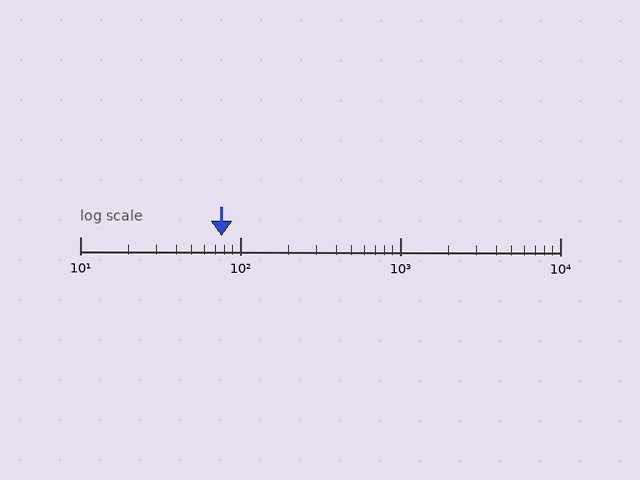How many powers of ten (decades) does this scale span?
The scale spans 3 decades, from 10 to 10000.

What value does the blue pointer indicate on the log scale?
The pointer indicates approximately 77.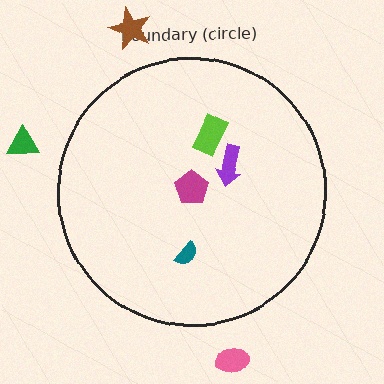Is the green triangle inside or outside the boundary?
Outside.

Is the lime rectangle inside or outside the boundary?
Inside.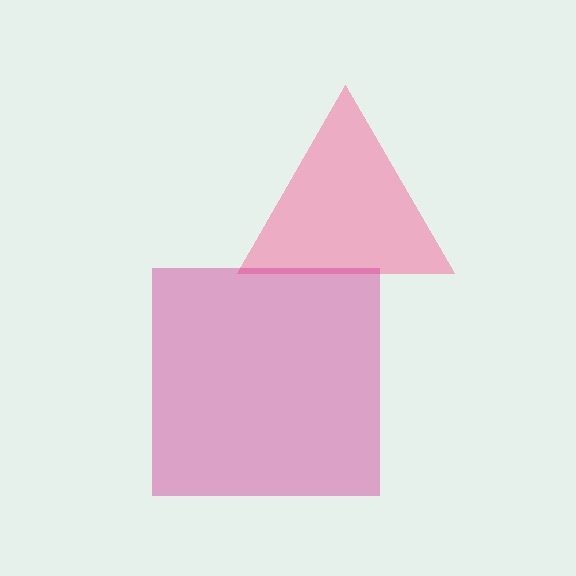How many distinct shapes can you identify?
There are 2 distinct shapes: a pink triangle, a magenta square.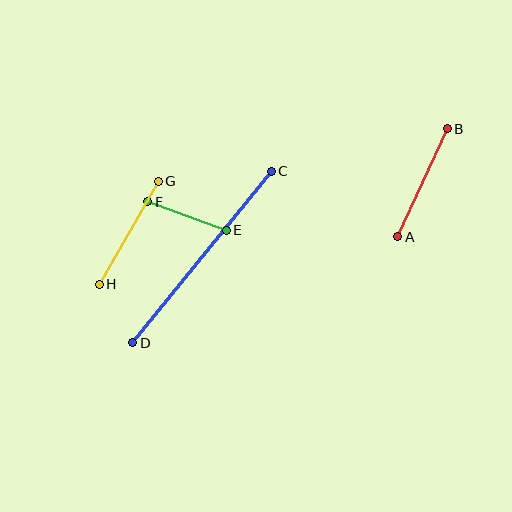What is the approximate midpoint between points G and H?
The midpoint is at approximately (129, 233) pixels.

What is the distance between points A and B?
The distance is approximately 119 pixels.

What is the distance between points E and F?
The distance is approximately 83 pixels.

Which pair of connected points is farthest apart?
Points C and D are farthest apart.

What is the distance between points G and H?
The distance is approximately 119 pixels.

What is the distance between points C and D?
The distance is approximately 220 pixels.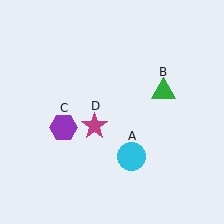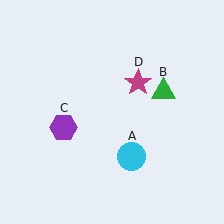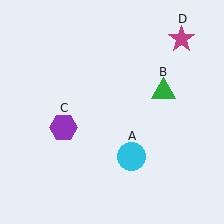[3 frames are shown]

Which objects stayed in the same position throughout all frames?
Cyan circle (object A) and green triangle (object B) and purple hexagon (object C) remained stationary.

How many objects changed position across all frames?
1 object changed position: magenta star (object D).